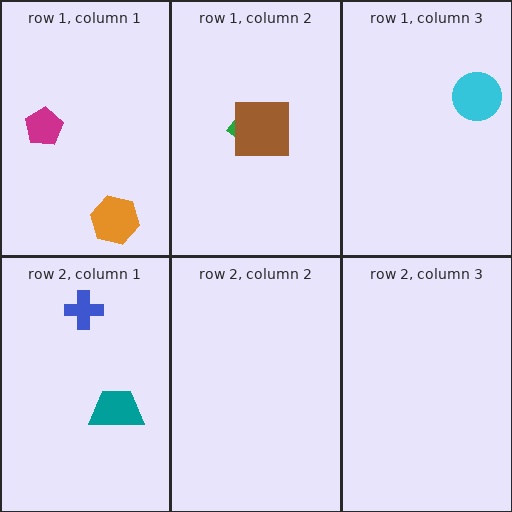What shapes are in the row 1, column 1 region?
The magenta pentagon, the orange hexagon.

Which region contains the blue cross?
The row 2, column 1 region.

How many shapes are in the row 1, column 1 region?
2.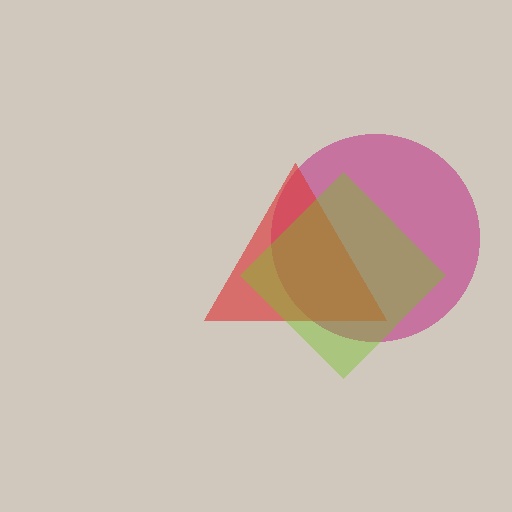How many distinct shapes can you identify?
There are 3 distinct shapes: a magenta circle, a red triangle, a lime diamond.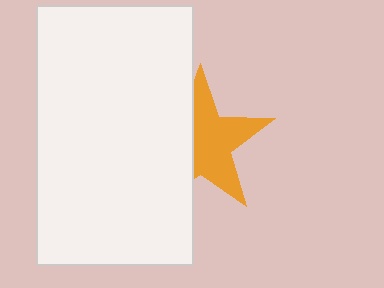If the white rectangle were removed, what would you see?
You would see the complete orange star.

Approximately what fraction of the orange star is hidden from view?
Roughly 41% of the orange star is hidden behind the white rectangle.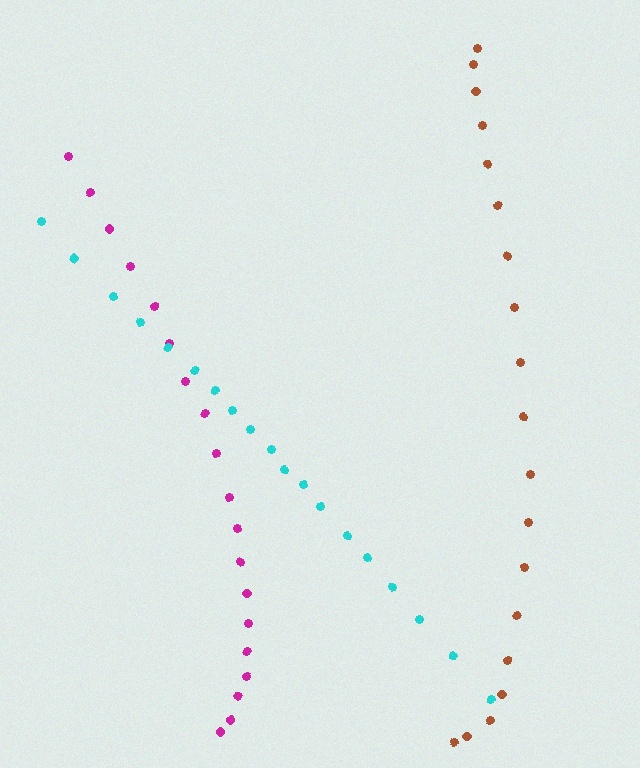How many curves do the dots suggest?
There are 3 distinct paths.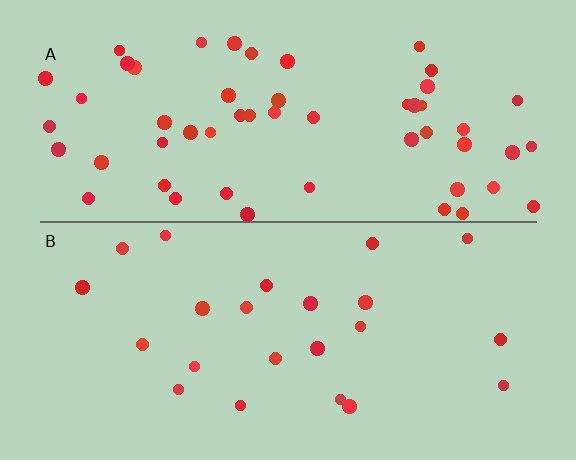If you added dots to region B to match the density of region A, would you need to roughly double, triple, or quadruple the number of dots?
Approximately double.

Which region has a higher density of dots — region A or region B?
A (the top).